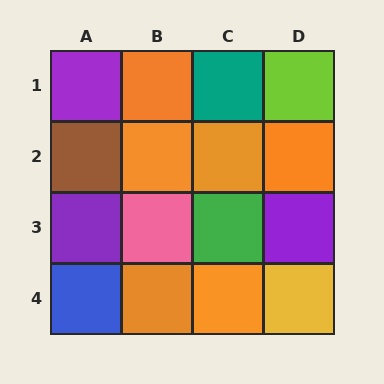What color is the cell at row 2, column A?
Brown.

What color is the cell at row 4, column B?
Orange.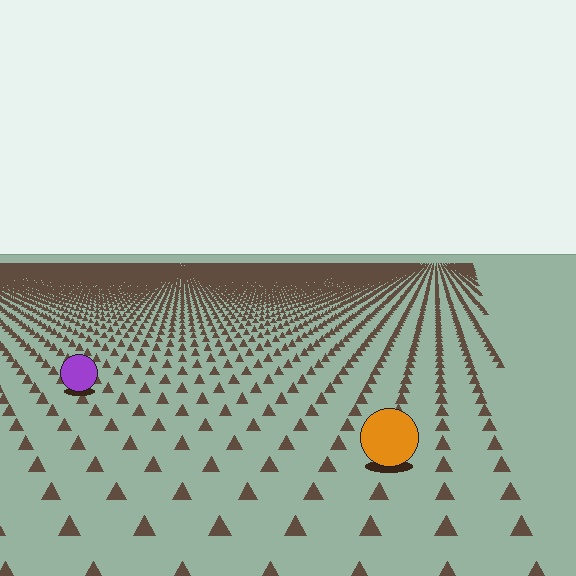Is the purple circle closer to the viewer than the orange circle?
No. The orange circle is closer — you can tell from the texture gradient: the ground texture is coarser near it.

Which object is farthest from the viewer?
The purple circle is farthest from the viewer. It appears smaller and the ground texture around it is denser.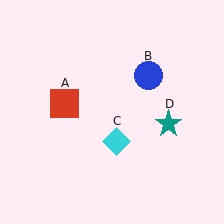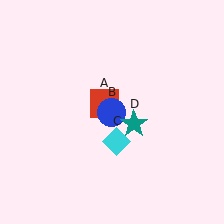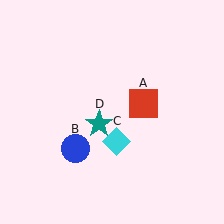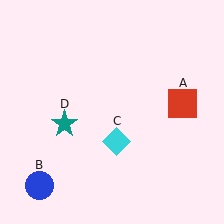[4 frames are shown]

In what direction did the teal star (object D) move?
The teal star (object D) moved left.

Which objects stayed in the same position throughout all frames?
Cyan diamond (object C) remained stationary.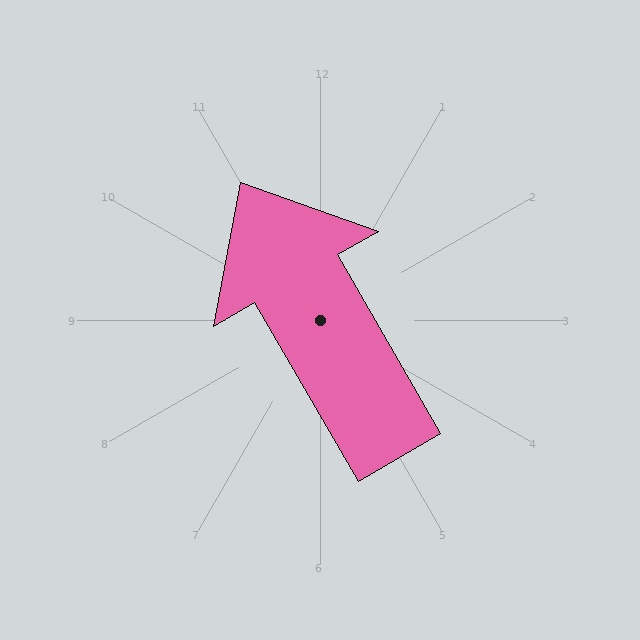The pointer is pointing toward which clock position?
Roughly 11 o'clock.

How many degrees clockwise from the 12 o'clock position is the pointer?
Approximately 330 degrees.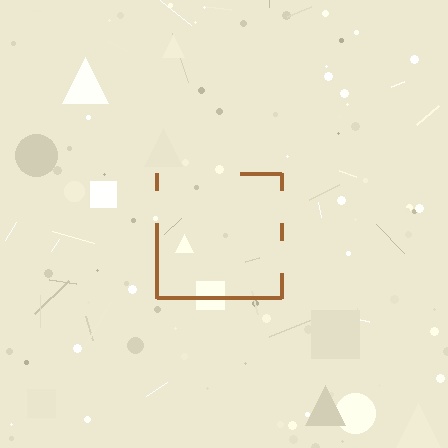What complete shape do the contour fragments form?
The contour fragments form a square.